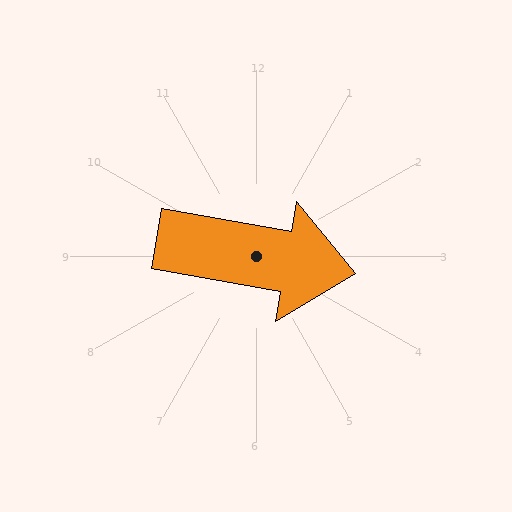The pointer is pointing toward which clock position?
Roughly 3 o'clock.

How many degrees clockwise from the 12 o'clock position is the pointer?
Approximately 100 degrees.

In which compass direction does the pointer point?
East.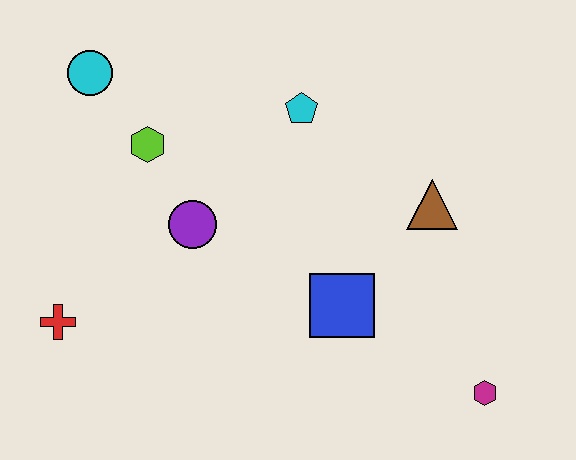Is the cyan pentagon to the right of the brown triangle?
No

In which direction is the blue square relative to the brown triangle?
The blue square is below the brown triangle.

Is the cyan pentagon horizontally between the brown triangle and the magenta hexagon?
No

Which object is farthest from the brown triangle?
The red cross is farthest from the brown triangle.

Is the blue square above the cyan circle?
No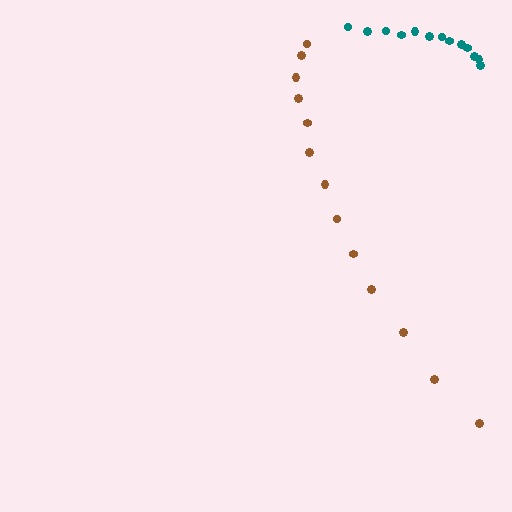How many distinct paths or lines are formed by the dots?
There are 2 distinct paths.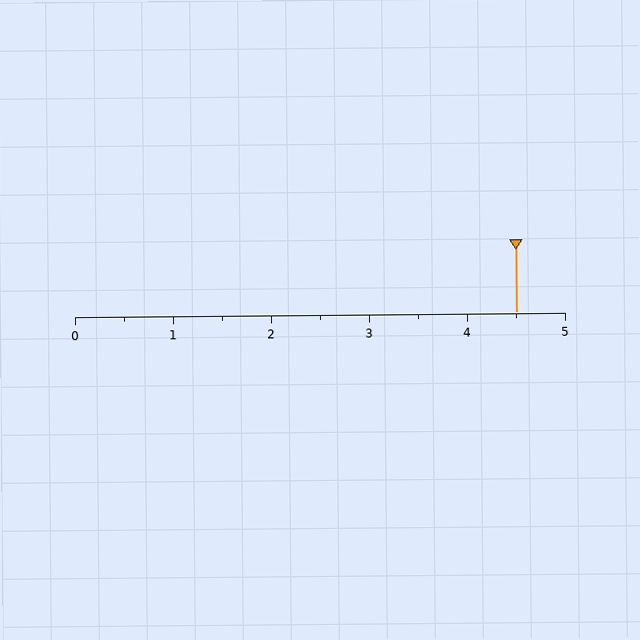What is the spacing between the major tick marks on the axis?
The major ticks are spaced 1 apart.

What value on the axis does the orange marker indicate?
The marker indicates approximately 4.5.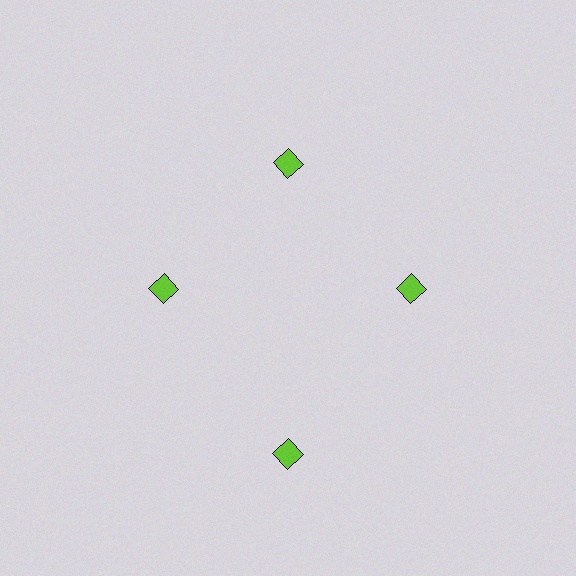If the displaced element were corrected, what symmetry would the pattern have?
It would have 4-fold rotational symmetry — the pattern would map onto itself every 90 degrees.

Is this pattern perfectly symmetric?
No. The 4 lime diamonds are arranged in a ring, but one element near the 6 o'clock position is pushed outward from the center, breaking the 4-fold rotational symmetry.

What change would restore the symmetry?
The symmetry would be restored by moving it inward, back onto the ring so that all 4 diamonds sit at equal angles and equal distance from the center.